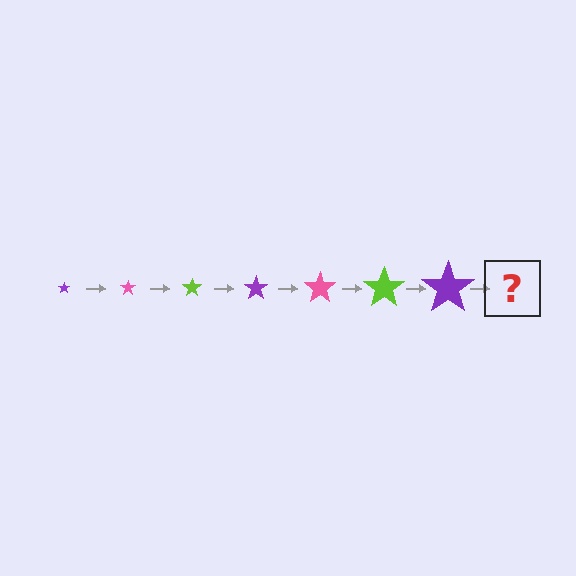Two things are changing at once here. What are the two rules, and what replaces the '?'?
The two rules are that the star grows larger each step and the color cycles through purple, pink, and lime. The '?' should be a pink star, larger than the previous one.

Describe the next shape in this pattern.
It should be a pink star, larger than the previous one.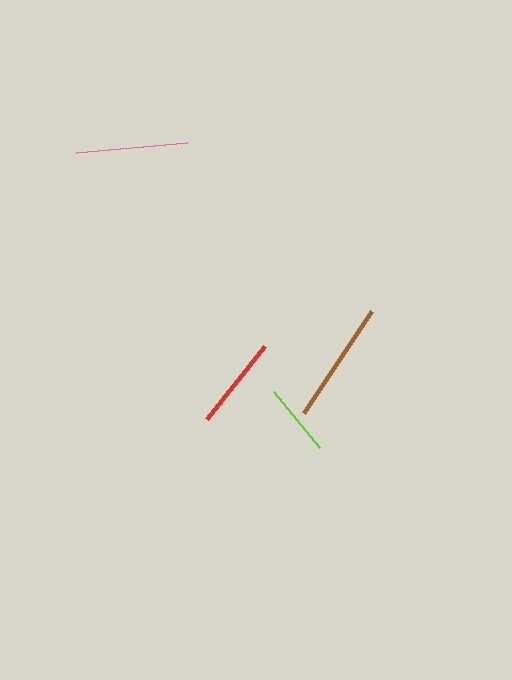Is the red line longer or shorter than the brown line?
The brown line is longer than the red line.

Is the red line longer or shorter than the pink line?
The pink line is longer than the red line.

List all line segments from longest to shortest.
From longest to shortest: brown, pink, red, lime.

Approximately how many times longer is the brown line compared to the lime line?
The brown line is approximately 1.7 times the length of the lime line.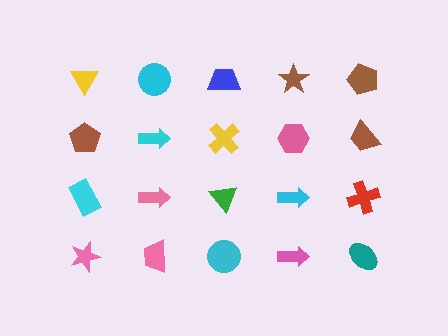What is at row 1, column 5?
A brown pentagon.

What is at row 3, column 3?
A green triangle.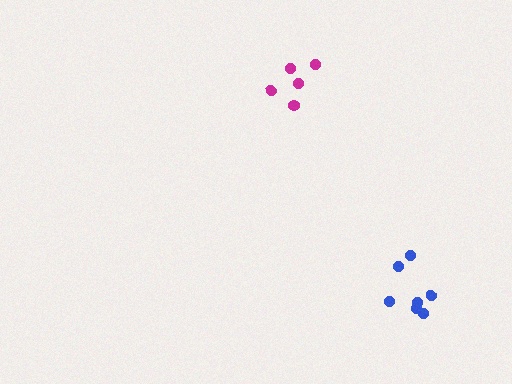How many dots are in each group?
Group 1: 7 dots, Group 2: 5 dots (12 total).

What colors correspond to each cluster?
The clusters are colored: blue, magenta.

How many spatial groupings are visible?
There are 2 spatial groupings.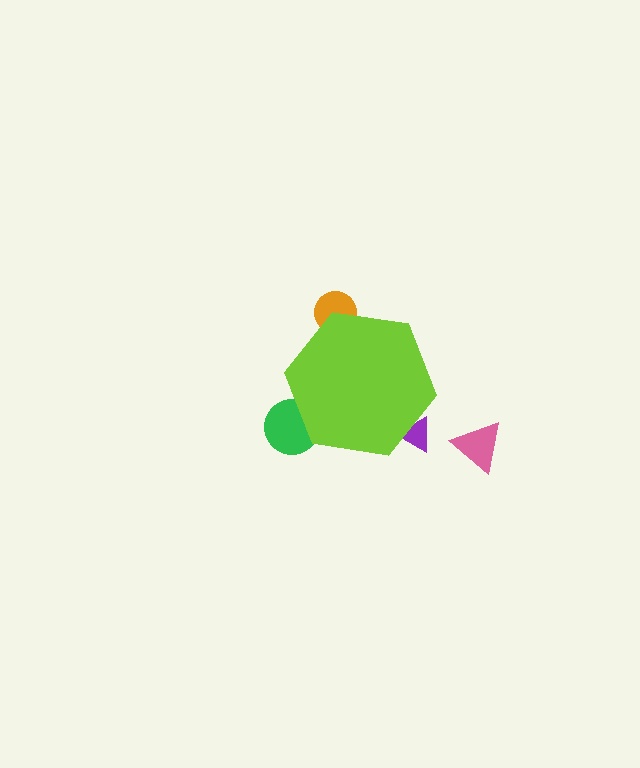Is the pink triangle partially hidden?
No, the pink triangle is fully visible.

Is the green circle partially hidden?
Yes, the green circle is partially hidden behind the lime hexagon.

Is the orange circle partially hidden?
Yes, the orange circle is partially hidden behind the lime hexagon.